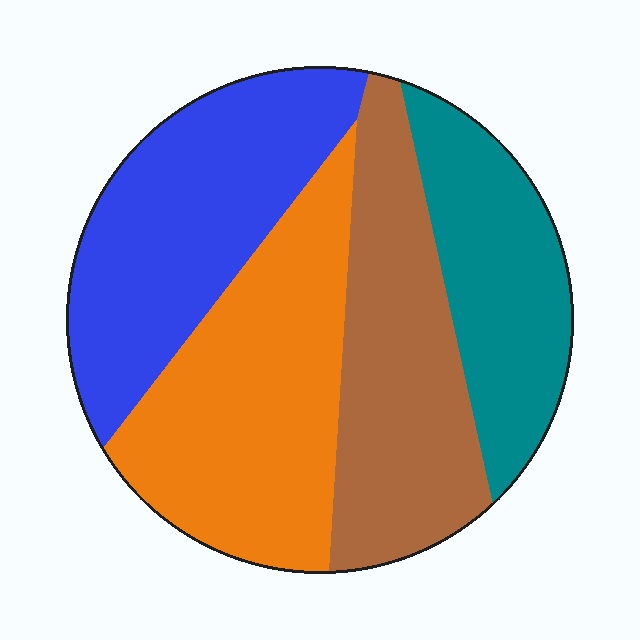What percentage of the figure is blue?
Blue takes up between a sixth and a third of the figure.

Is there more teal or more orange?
Orange.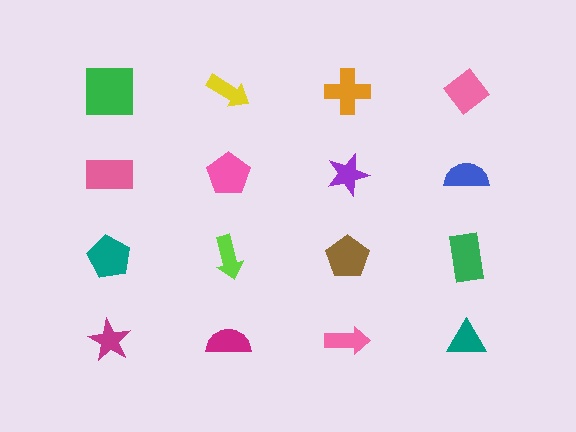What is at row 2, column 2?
A pink pentagon.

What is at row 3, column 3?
A brown pentagon.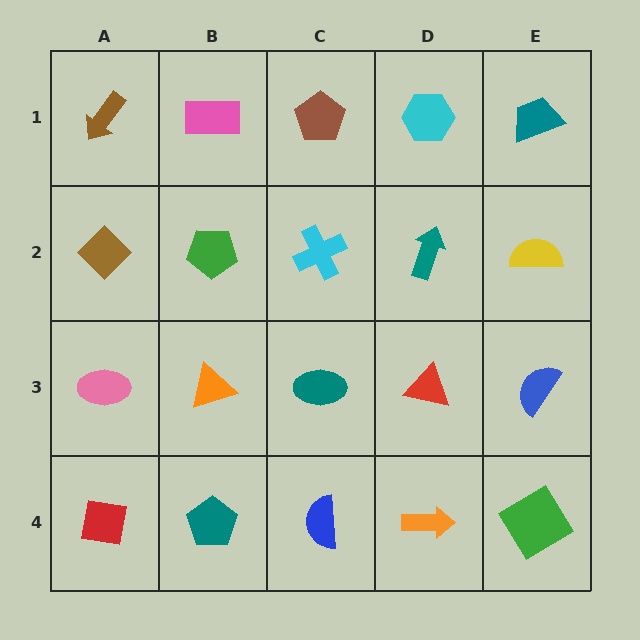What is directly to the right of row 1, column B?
A brown pentagon.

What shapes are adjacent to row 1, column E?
A yellow semicircle (row 2, column E), a cyan hexagon (row 1, column D).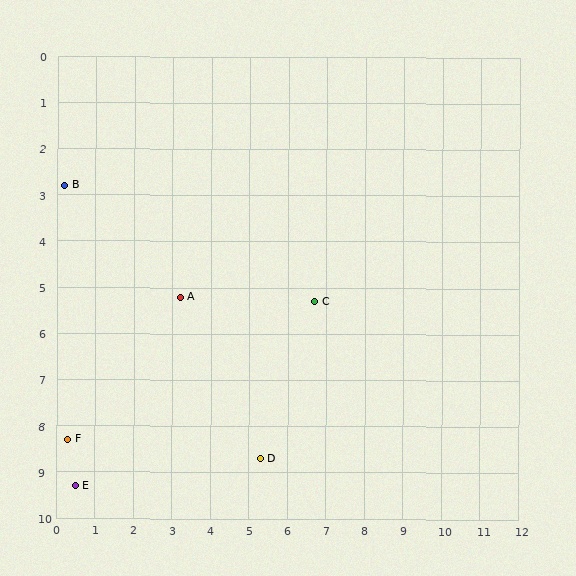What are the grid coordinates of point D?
Point D is at approximately (5.3, 8.7).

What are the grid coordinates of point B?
Point B is at approximately (0.2, 2.8).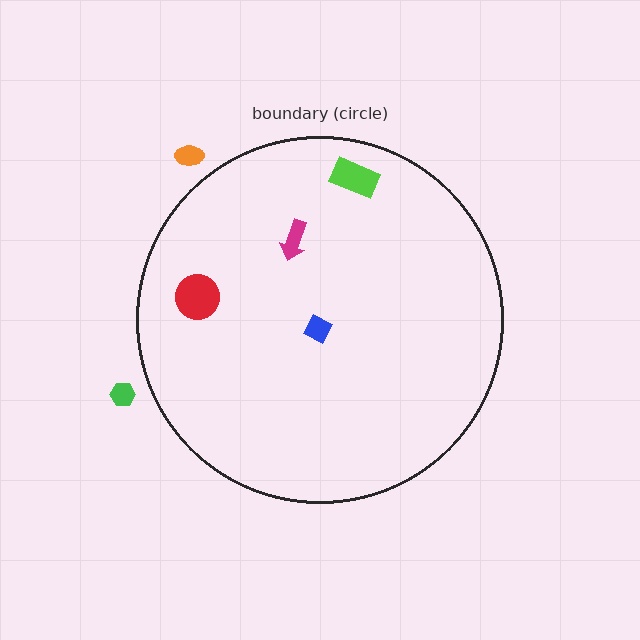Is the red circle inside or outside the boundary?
Inside.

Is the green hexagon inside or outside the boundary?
Outside.